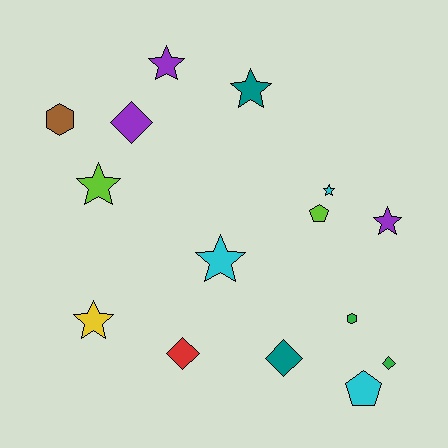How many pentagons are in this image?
There are 2 pentagons.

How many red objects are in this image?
There is 1 red object.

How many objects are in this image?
There are 15 objects.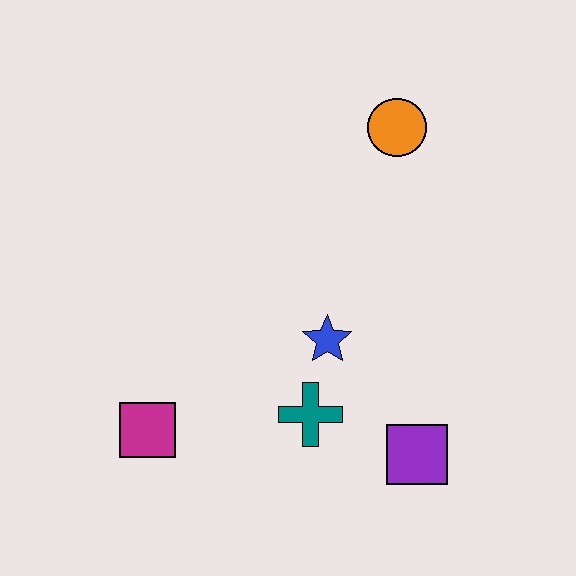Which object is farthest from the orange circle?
The magenta square is farthest from the orange circle.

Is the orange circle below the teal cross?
No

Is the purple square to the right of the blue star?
Yes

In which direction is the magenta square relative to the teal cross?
The magenta square is to the left of the teal cross.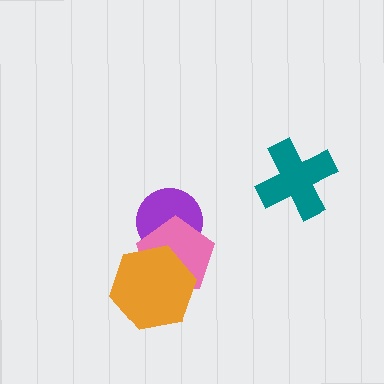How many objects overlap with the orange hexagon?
2 objects overlap with the orange hexagon.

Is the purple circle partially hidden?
Yes, it is partially covered by another shape.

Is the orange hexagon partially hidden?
No, no other shape covers it.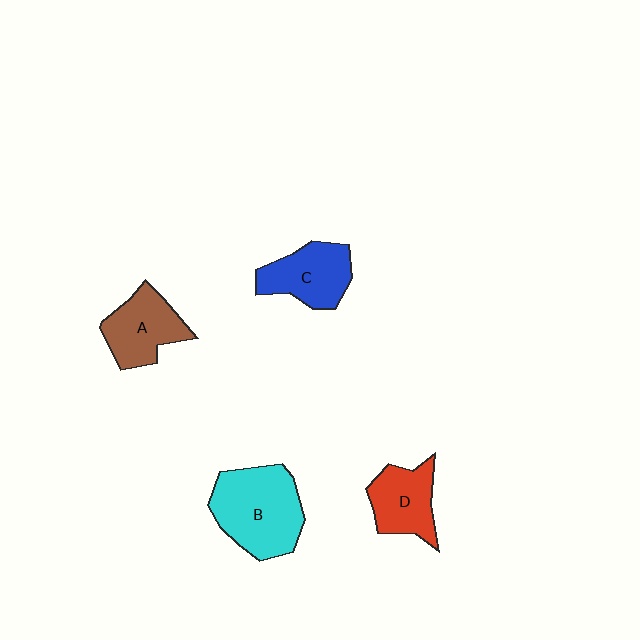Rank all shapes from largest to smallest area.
From largest to smallest: B (cyan), C (blue), A (brown), D (red).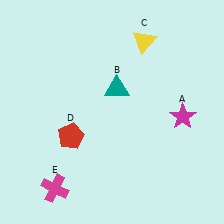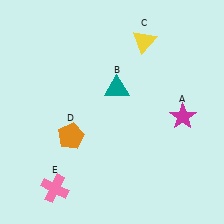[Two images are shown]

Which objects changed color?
D changed from red to orange. E changed from magenta to pink.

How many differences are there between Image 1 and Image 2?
There are 2 differences between the two images.